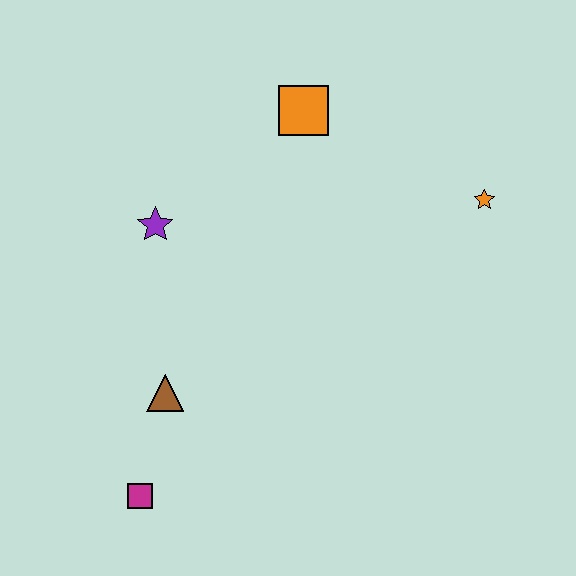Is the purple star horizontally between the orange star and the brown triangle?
No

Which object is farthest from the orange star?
The magenta square is farthest from the orange star.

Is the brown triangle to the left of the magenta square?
No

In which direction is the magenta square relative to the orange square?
The magenta square is below the orange square.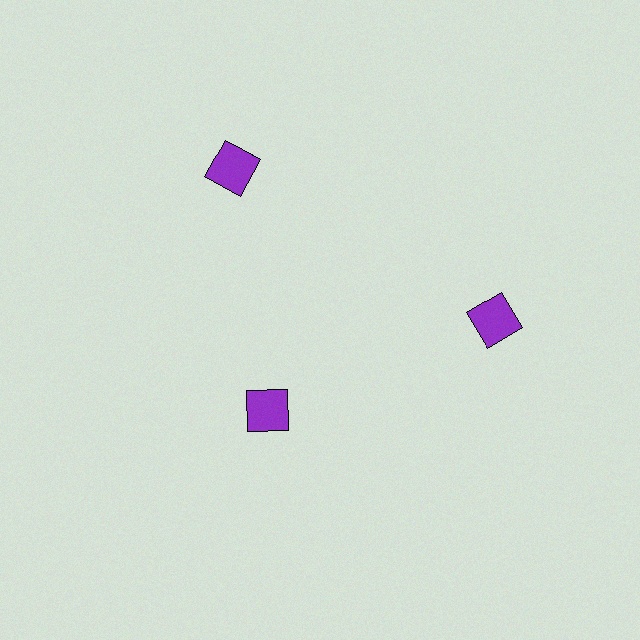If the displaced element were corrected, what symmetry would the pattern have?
It would have 3-fold rotational symmetry — the pattern would map onto itself every 120 degrees.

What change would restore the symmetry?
The symmetry would be restored by moving it outward, back onto the ring so that all 3 squares sit at equal angles and equal distance from the center.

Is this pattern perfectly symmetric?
No. The 3 purple squares are arranged in a ring, but one element near the 7 o'clock position is pulled inward toward the center, breaking the 3-fold rotational symmetry.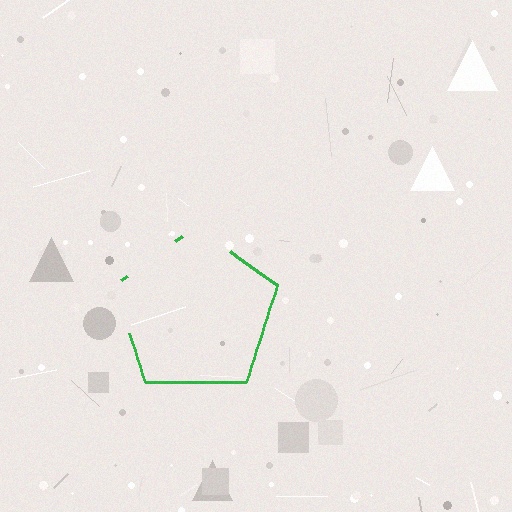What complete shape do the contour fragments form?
The contour fragments form a pentagon.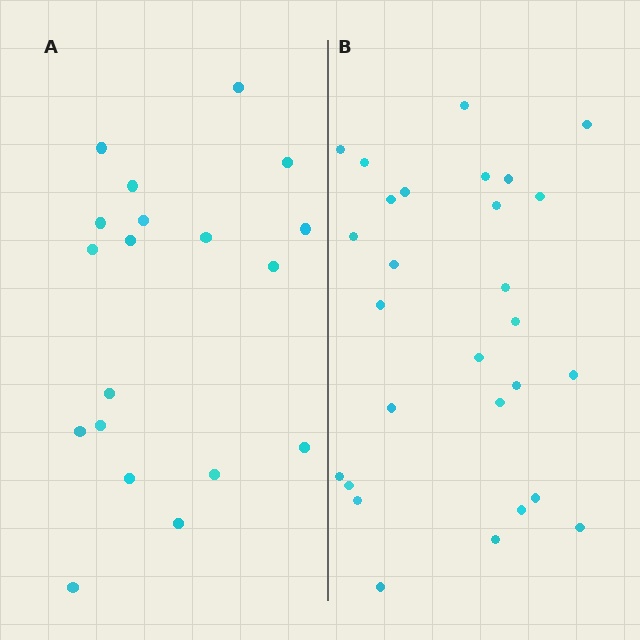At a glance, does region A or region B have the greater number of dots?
Region B (the right region) has more dots.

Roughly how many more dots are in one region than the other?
Region B has roughly 8 or so more dots than region A.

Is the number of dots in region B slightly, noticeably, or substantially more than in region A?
Region B has substantially more. The ratio is roughly 1.5 to 1.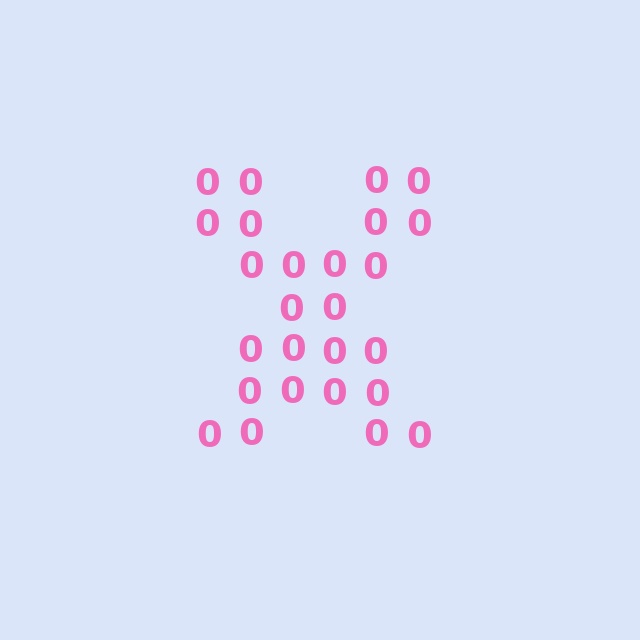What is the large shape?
The large shape is the letter X.